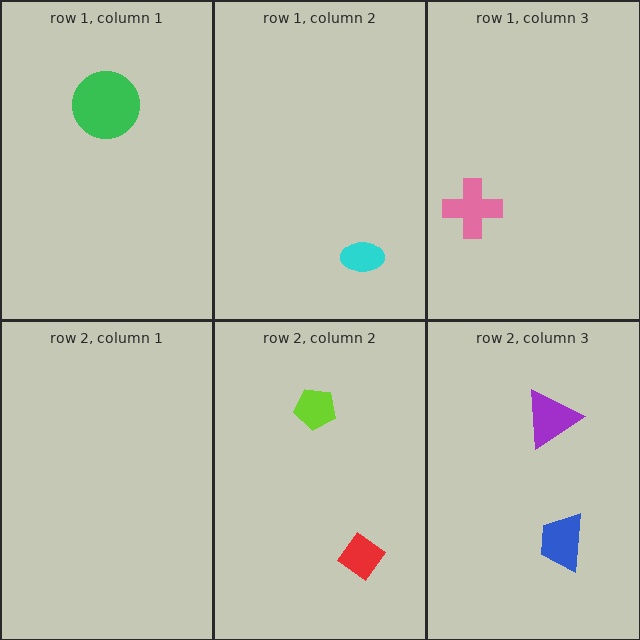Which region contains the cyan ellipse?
The row 1, column 2 region.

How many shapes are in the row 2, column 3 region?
2.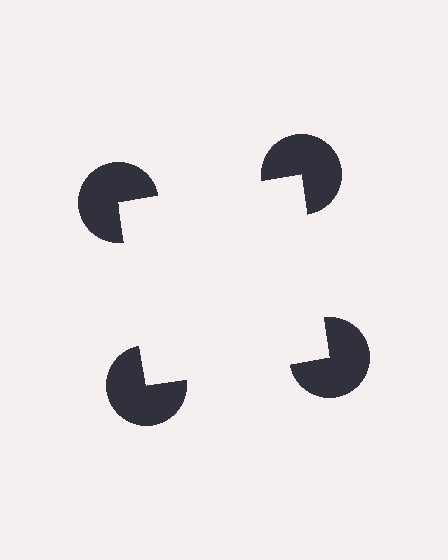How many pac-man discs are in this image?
There are 4 — one at each vertex of the illusory square.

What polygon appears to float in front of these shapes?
An illusory square — its edges are inferred from the aligned wedge cuts in the pac-man discs, not physically drawn.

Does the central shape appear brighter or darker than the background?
It typically appears slightly brighter than the background, even though no actual brightness change is drawn.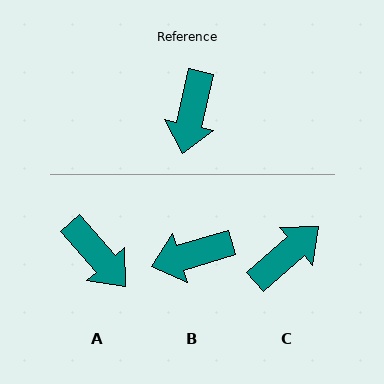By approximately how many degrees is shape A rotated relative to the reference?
Approximately 54 degrees counter-clockwise.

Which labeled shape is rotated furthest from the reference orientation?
C, about 144 degrees away.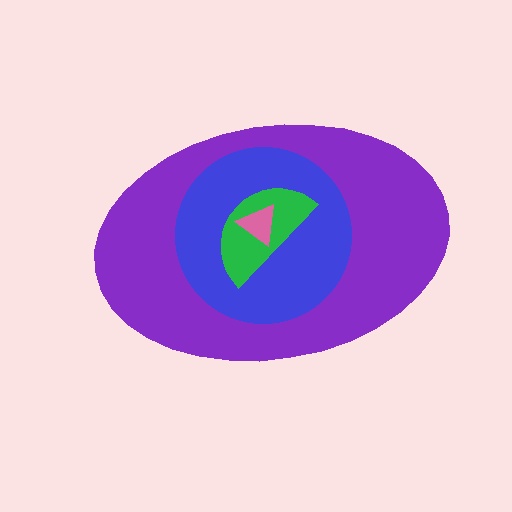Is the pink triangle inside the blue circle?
Yes.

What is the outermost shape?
The purple ellipse.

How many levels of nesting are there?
4.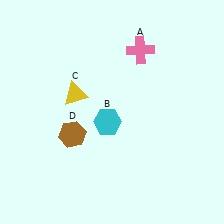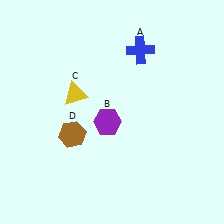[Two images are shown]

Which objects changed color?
A changed from pink to blue. B changed from cyan to purple.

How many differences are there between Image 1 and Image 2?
There are 2 differences between the two images.